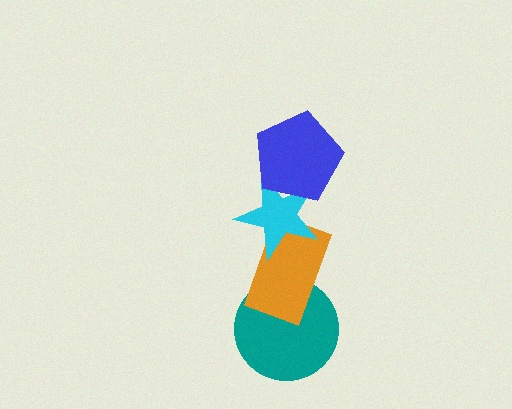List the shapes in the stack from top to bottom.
From top to bottom: the blue pentagon, the cyan star, the orange rectangle, the teal circle.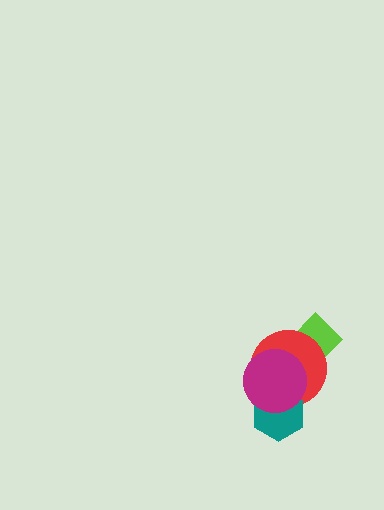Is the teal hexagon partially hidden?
Yes, it is partially covered by another shape.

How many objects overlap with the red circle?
3 objects overlap with the red circle.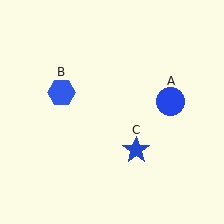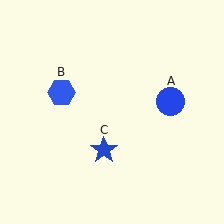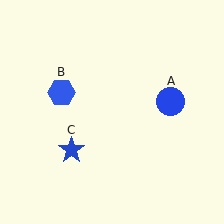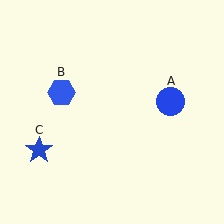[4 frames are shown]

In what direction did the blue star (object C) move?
The blue star (object C) moved left.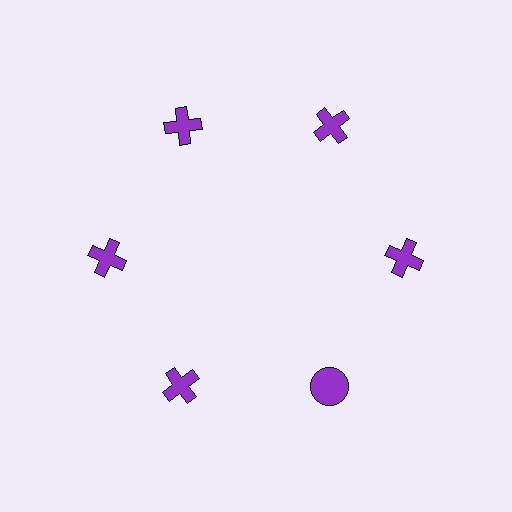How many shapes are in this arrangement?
There are 6 shapes arranged in a ring pattern.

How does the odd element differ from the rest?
It has a different shape: circle instead of cross.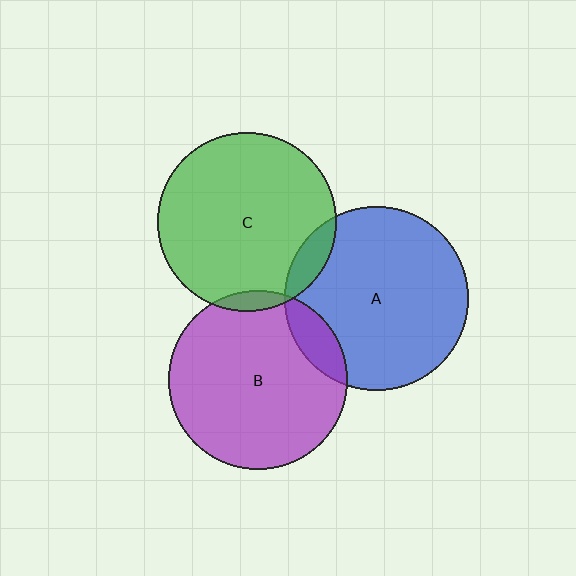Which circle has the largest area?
Circle A (blue).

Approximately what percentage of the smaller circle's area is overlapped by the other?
Approximately 10%.